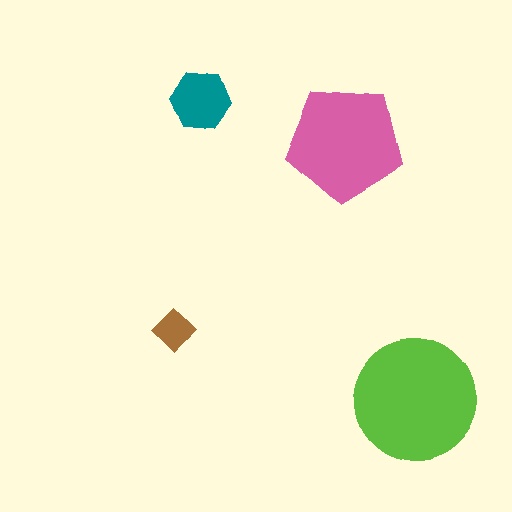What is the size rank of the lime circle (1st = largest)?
1st.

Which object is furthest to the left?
The brown diamond is leftmost.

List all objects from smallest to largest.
The brown diamond, the teal hexagon, the pink pentagon, the lime circle.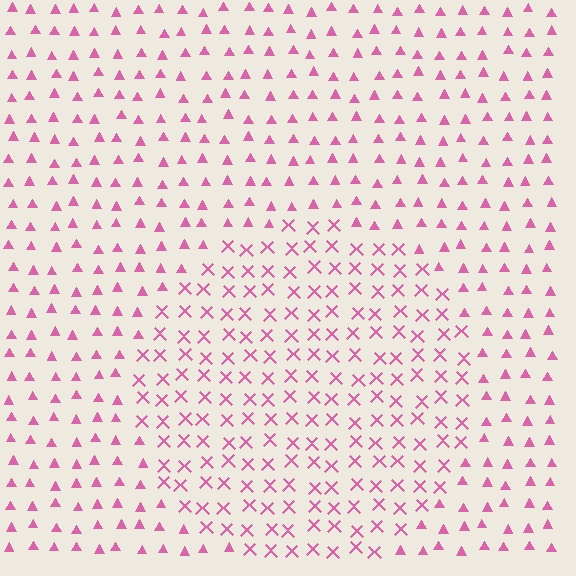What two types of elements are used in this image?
The image uses X marks inside the circle region and triangles outside it.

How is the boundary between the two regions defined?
The boundary is defined by a change in element shape: X marks inside vs. triangles outside. All elements share the same color and spacing.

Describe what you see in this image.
The image is filled with small pink elements arranged in a uniform grid. A circle-shaped region contains X marks, while the surrounding area contains triangles. The boundary is defined purely by the change in element shape.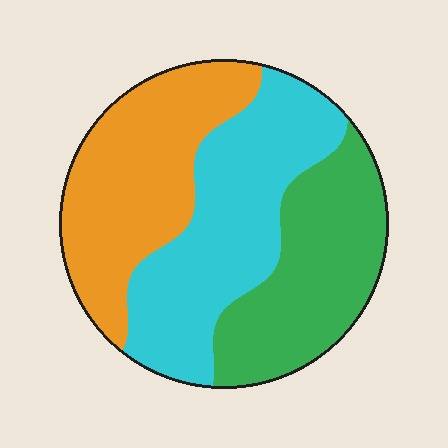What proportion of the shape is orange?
Orange takes up about one third (1/3) of the shape.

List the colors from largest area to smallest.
From largest to smallest: cyan, orange, green.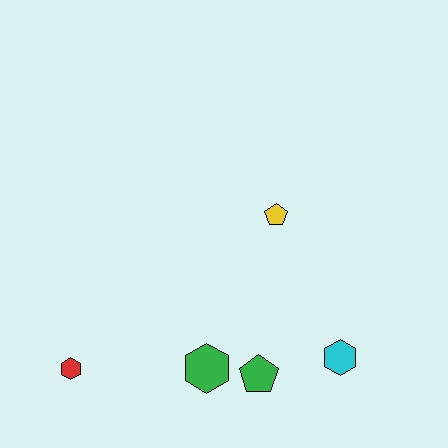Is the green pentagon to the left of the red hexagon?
No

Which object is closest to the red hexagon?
The green hexagon is closest to the red hexagon.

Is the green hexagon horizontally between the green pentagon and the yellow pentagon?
No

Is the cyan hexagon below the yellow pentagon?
Yes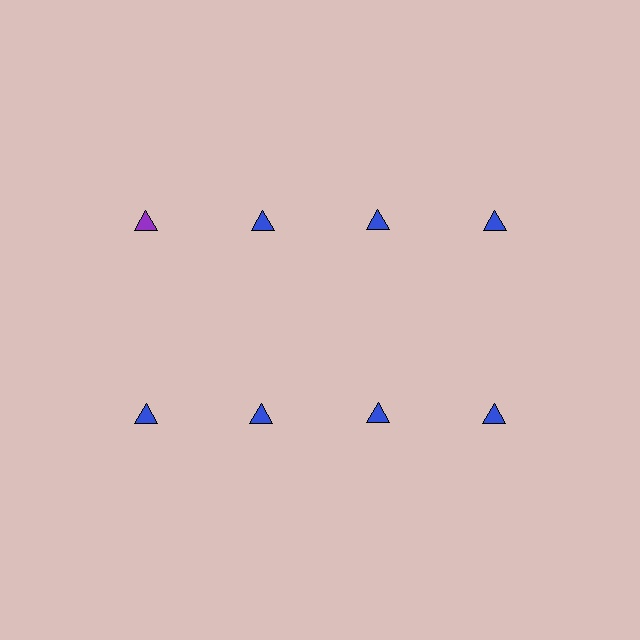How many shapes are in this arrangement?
There are 8 shapes arranged in a grid pattern.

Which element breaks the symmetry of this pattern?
The purple triangle in the top row, leftmost column breaks the symmetry. All other shapes are blue triangles.